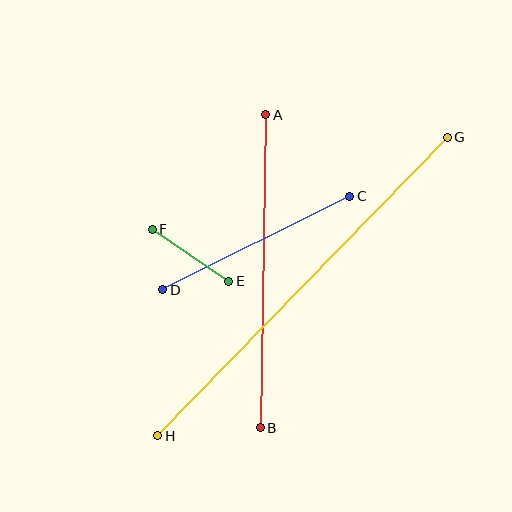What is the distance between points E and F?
The distance is approximately 93 pixels.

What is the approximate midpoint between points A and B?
The midpoint is at approximately (263, 271) pixels.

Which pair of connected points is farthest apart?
Points G and H are farthest apart.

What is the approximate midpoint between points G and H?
The midpoint is at approximately (303, 287) pixels.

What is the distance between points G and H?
The distance is approximately 416 pixels.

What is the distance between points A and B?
The distance is approximately 313 pixels.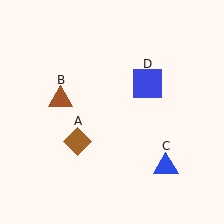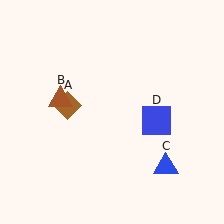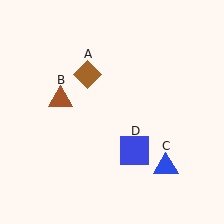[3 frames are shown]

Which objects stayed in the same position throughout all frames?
Brown triangle (object B) and blue triangle (object C) remained stationary.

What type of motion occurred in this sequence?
The brown diamond (object A), blue square (object D) rotated clockwise around the center of the scene.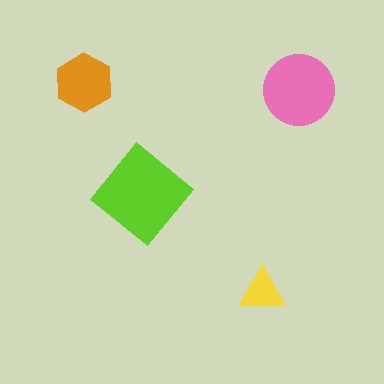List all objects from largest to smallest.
The lime diamond, the pink circle, the orange hexagon, the yellow triangle.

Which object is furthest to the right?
The pink circle is rightmost.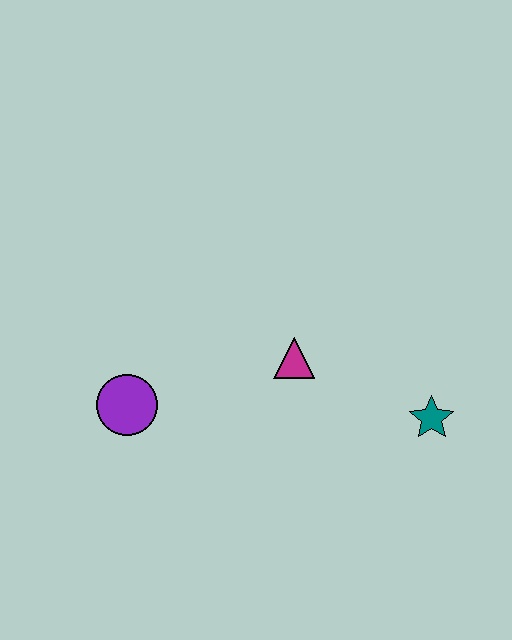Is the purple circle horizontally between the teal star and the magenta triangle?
No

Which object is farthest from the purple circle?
The teal star is farthest from the purple circle.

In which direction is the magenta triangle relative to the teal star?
The magenta triangle is to the left of the teal star.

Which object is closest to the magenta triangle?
The teal star is closest to the magenta triangle.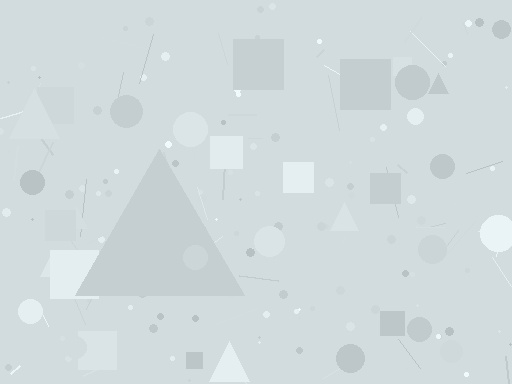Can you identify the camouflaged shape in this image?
The camouflaged shape is a triangle.